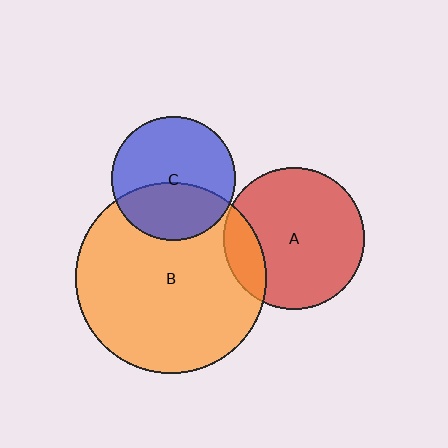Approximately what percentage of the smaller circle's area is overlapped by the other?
Approximately 40%.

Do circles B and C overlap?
Yes.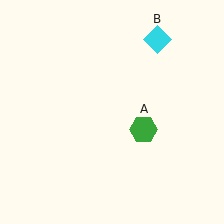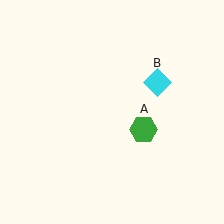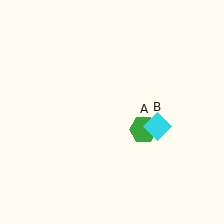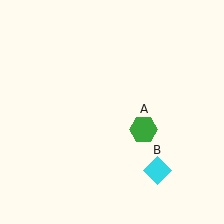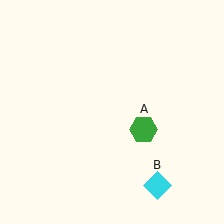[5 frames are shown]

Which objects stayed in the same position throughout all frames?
Green hexagon (object A) remained stationary.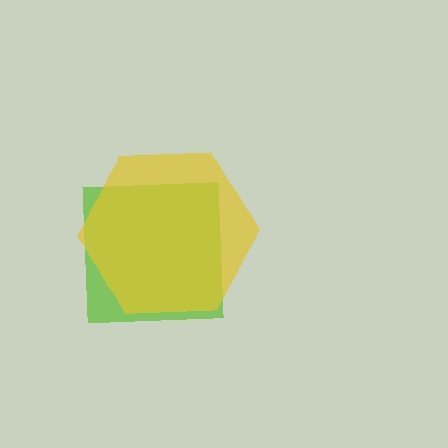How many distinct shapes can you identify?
There are 2 distinct shapes: a lime square, a yellow hexagon.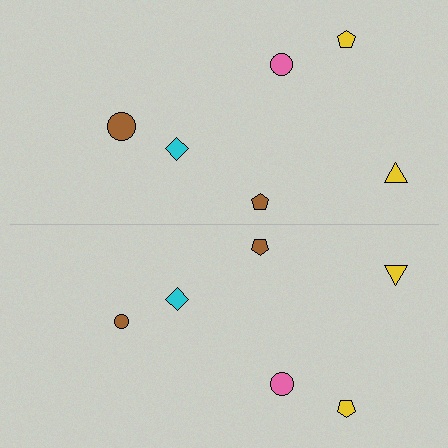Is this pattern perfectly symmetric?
No, the pattern is not perfectly symmetric. The brown circle on the bottom side has a different size than its mirror counterpart.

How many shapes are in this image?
There are 12 shapes in this image.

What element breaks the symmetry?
The brown circle on the bottom side has a different size than its mirror counterpart.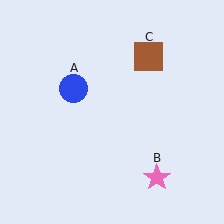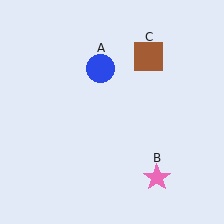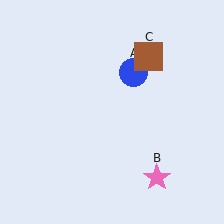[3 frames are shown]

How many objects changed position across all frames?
1 object changed position: blue circle (object A).